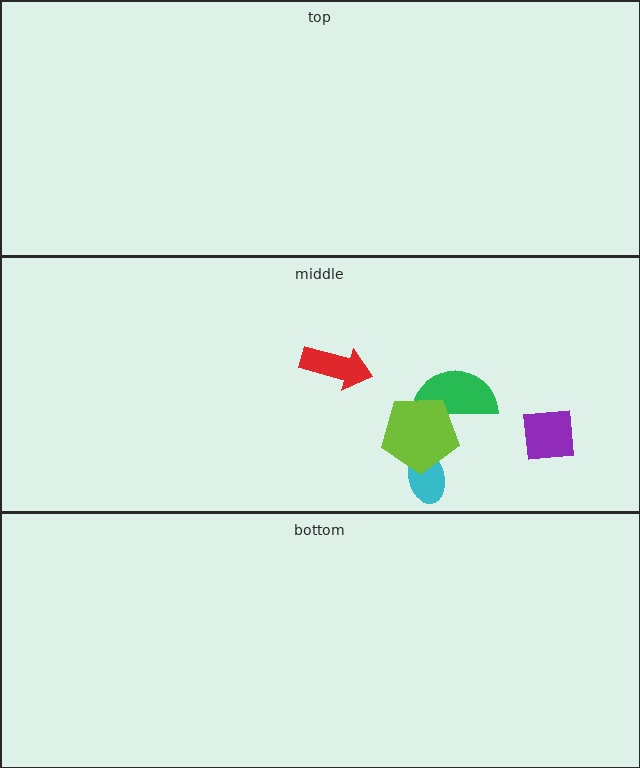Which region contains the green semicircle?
The middle region.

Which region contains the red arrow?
The middle region.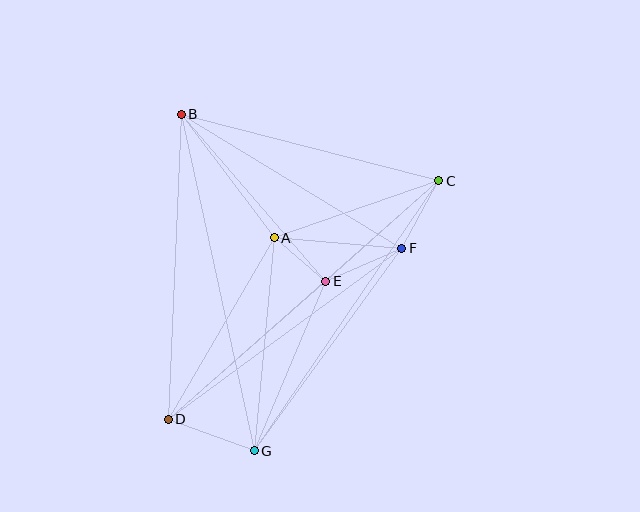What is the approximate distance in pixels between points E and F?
The distance between E and F is approximately 83 pixels.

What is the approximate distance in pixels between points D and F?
The distance between D and F is approximately 289 pixels.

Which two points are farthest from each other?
Points C and D are farthest from each other.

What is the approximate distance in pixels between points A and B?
The distance between A and B is approximately 154 pixels.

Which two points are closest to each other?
Points A and E are closest to each other.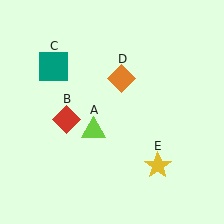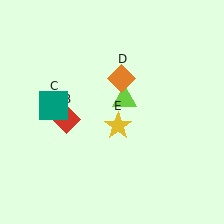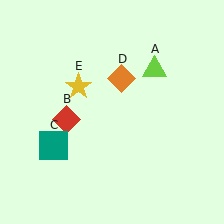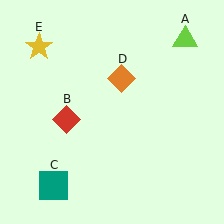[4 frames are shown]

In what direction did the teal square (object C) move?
The teal square (object C) moved down.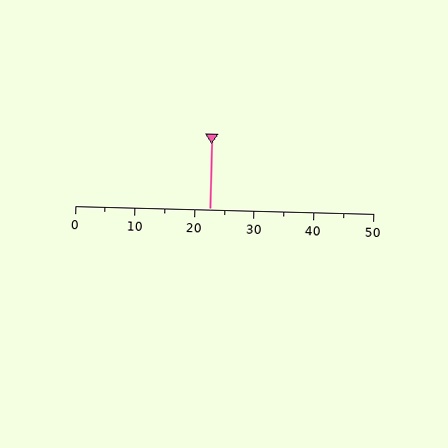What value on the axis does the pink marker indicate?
The marker indicates approximately 22.5.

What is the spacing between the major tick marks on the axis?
The major ticks are spaced 10 apart.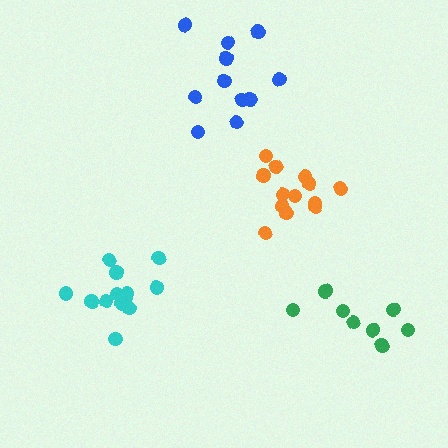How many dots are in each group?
Group 1: 11 dots, Group 2: 13 dots, Group 3: 8 dots, Group 4: 13 dots (45 total).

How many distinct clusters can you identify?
There are 4 distinct clusters.